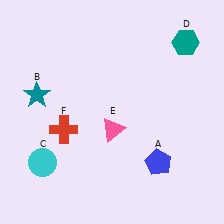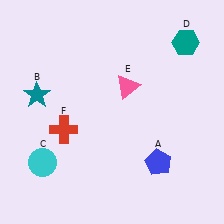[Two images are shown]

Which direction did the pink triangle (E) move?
The pink triangle (E) moved up.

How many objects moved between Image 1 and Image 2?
1 object moved between the two images.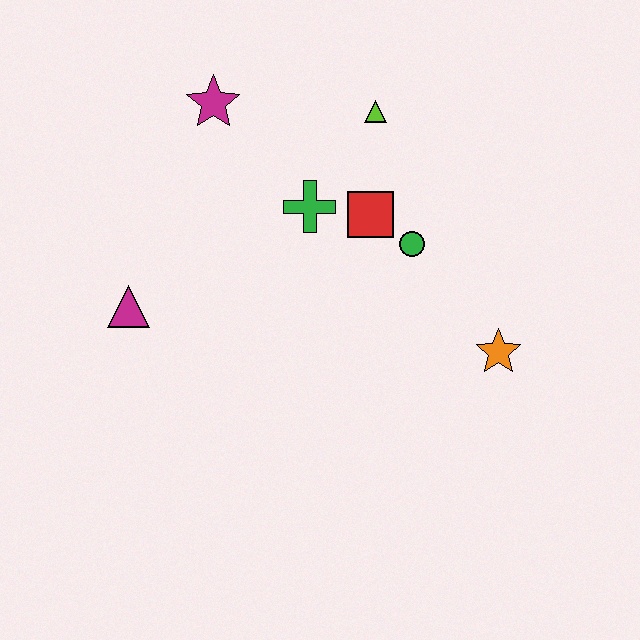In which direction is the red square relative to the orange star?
The red square is above the orange star.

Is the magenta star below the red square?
No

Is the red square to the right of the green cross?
Yes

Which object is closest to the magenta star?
The green cross is closest to the magenta star.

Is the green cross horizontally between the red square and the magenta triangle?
Yes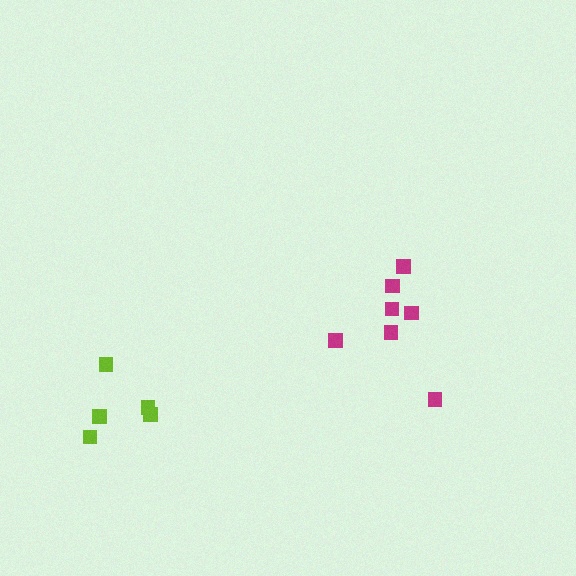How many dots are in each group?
Group 1: 7 dots, Group 2: 5 dots (12 total).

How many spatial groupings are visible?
There are 2 spatial groupings.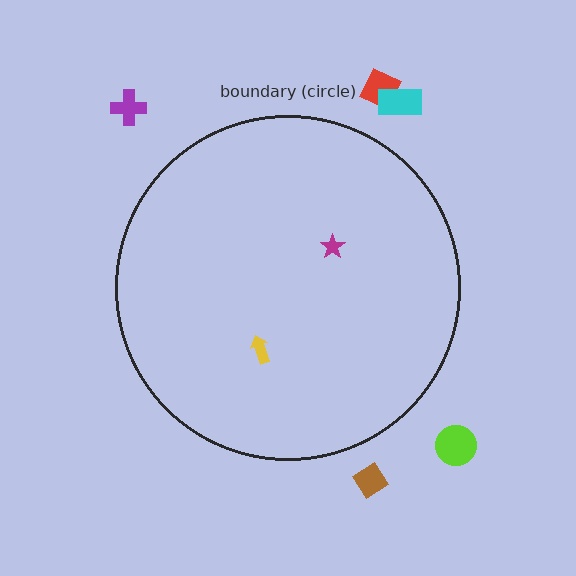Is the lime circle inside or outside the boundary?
Outside.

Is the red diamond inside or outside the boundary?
Outside.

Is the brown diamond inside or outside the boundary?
Outside.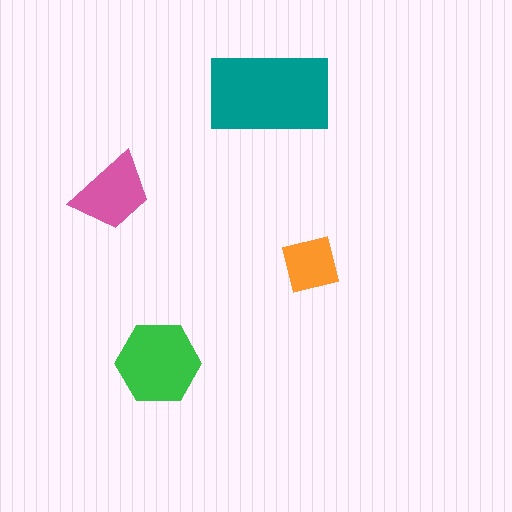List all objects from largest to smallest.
The teal rectangle, the green hexagon, the pink trapezoid, the orange square.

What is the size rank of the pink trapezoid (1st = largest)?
3rd.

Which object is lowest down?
The green hexagon is bottommost.